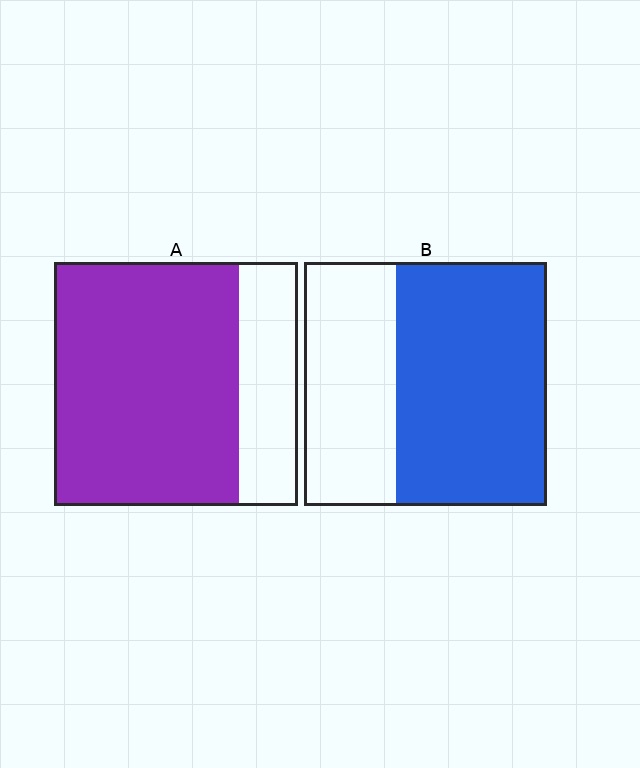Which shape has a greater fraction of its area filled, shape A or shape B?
Shape A.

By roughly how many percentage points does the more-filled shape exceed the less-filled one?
By roughly 15 percentage points (A over B).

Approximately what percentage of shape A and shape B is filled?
A is approximately 75% and B is approximately 60%.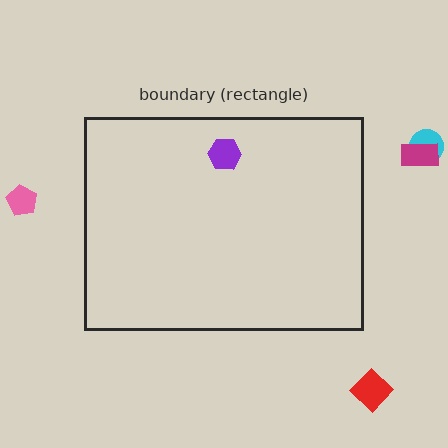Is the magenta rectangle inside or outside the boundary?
Outside.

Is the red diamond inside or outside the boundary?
Outside.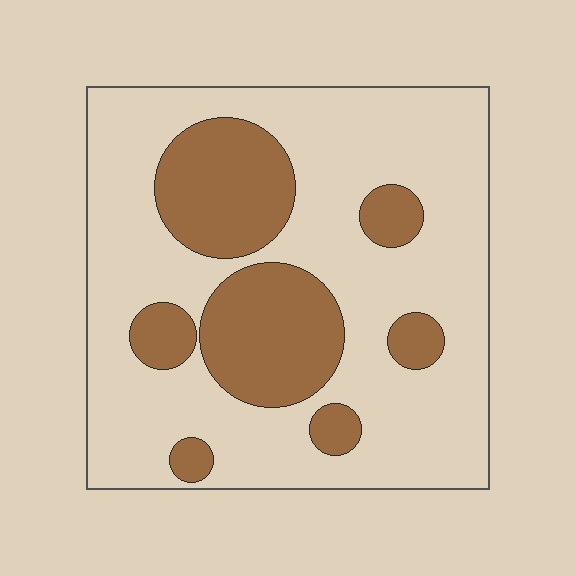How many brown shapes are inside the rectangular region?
7.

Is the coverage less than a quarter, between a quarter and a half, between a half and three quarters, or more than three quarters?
Between a quarter and a half.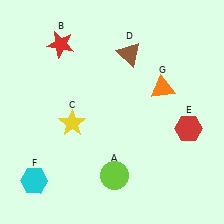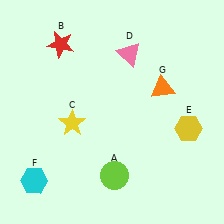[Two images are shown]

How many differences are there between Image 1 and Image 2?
There are 2 differences between the two images.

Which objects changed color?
D changed from brown to pink. E changed from red to yellow.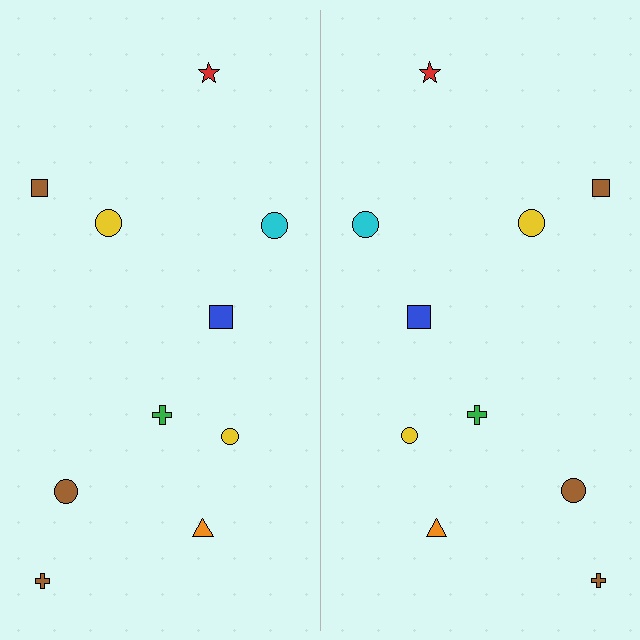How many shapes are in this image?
There are 20 shapes in this image.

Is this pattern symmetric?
Yes, this pattern has bilateral (reflection) symmetry.